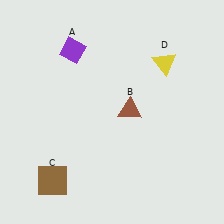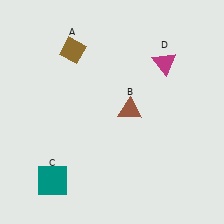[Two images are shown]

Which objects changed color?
A changed from purple to brown. C changed from brown to teal. D changed from yellow to magenta.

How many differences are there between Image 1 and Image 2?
There are 3 differences between the two images.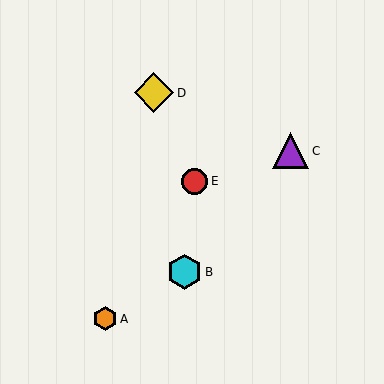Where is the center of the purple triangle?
The center of the purple triangle is at (290, 151).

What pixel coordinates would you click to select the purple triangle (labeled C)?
Click at (290, 151) to select the purple triangle C.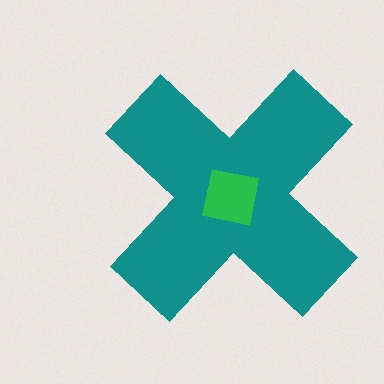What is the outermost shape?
The teal cross.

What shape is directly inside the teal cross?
The green square.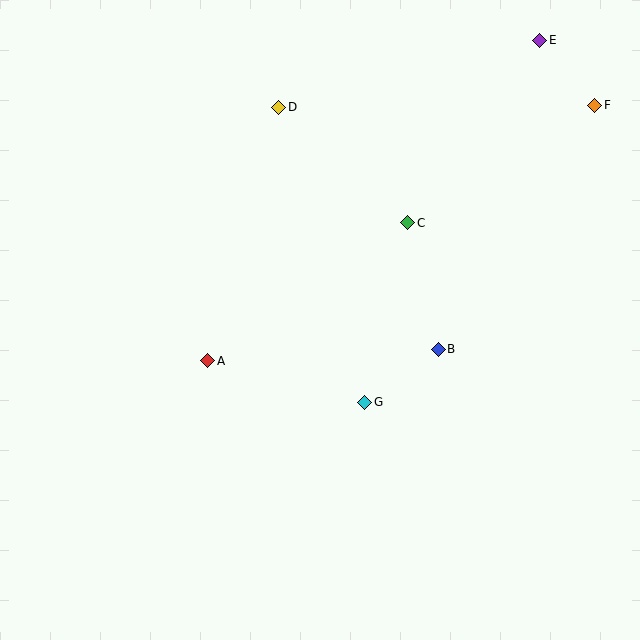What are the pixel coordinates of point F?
Point F is at (595, 105).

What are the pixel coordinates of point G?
Point G is at (365, 402).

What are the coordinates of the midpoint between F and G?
The midpoint between F and G is at (480, 254).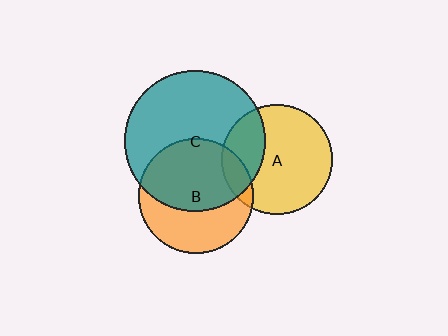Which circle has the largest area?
Circle C (teal).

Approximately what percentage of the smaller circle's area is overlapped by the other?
Approximately 55%.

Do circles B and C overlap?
Yes.